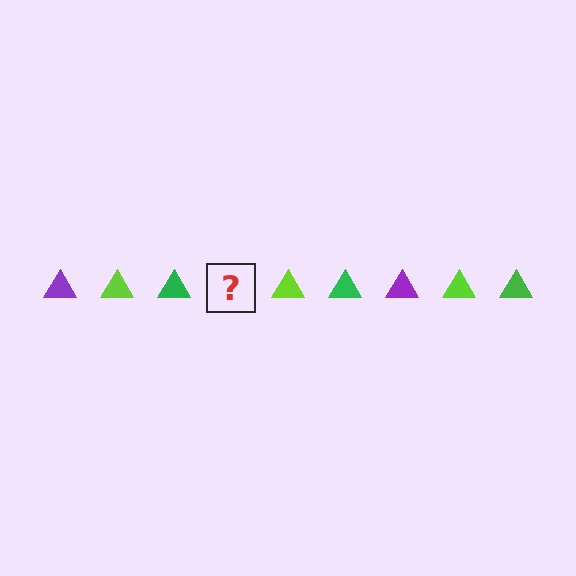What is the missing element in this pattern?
The missing element is a purple triangle.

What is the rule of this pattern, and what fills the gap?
The rule is that the pattern cycles through purple, lime, green triangles. The gap should be filled with a purple triangle.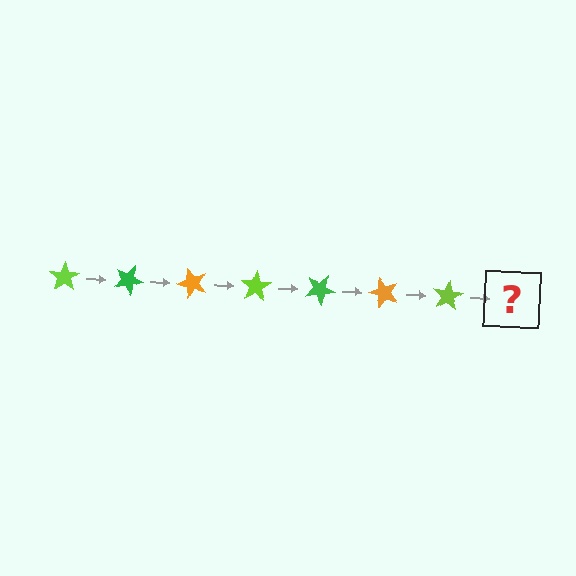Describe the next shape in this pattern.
It should be a green star, rotated 175 degrees from the start.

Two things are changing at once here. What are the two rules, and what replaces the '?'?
The two rules are that it rotates 25 degrees each step and the color cycles through lime, green, and orange. The '?' should be a green star, rotated 175 degrees from the start.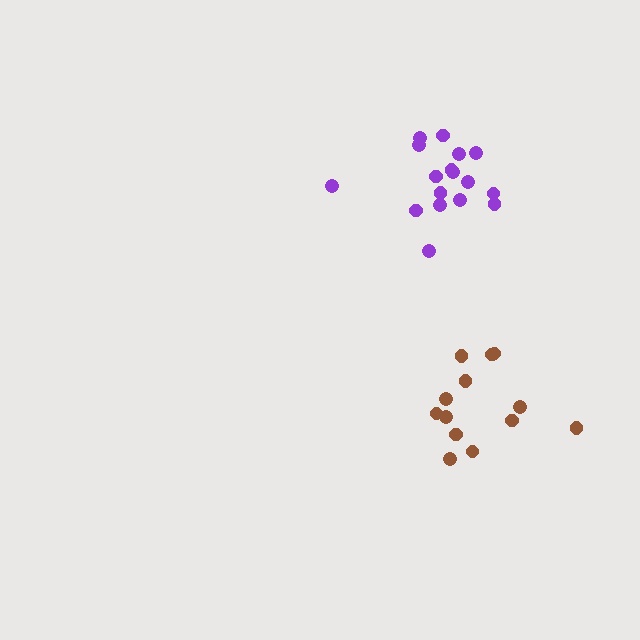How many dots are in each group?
Group 1: 13 dots, Group 2: 17 dots (30 total).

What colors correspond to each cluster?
The clusters are colored: brown, purple.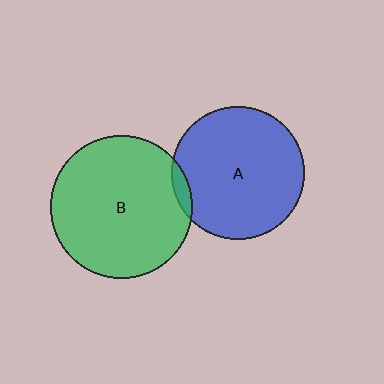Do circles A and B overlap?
Yes.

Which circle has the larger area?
Circle B (green).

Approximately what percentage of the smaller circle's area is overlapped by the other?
Approximately 5%.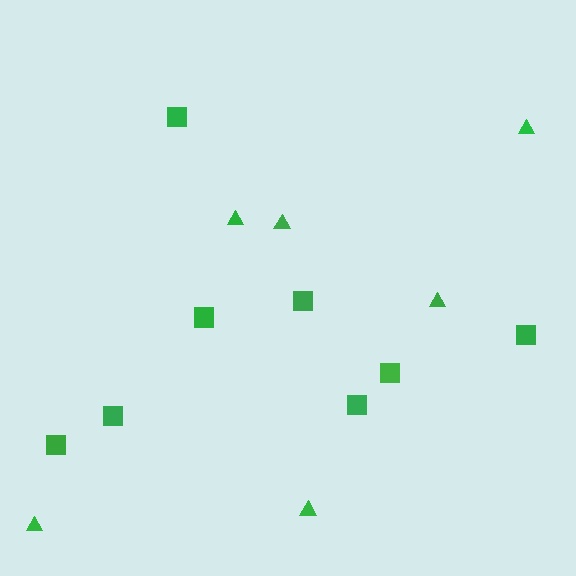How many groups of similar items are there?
There are 2 groups: one group of squares (8) and one group of triangles (6).